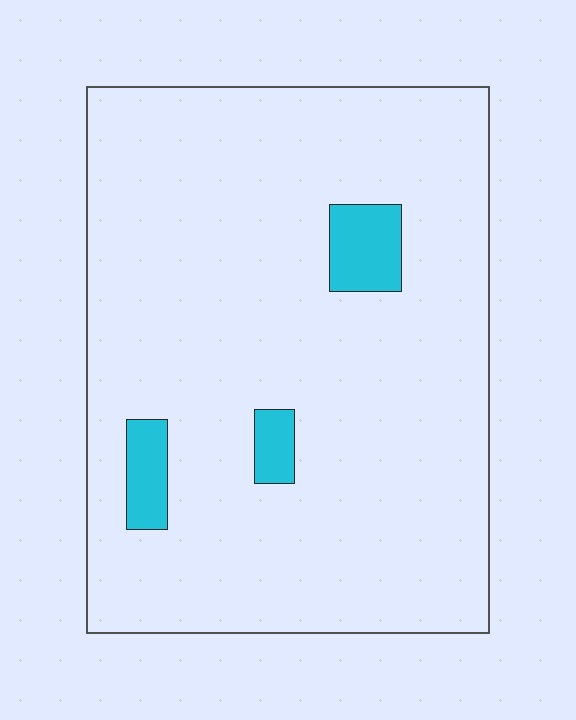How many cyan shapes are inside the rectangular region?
3.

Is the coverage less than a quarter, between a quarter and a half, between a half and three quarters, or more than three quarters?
Less than a quarter.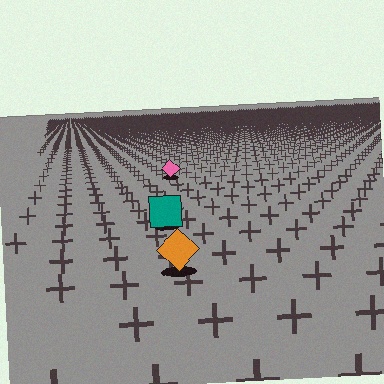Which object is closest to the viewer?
The orange diamond is closest. The texture marks near it are larger and more spread out.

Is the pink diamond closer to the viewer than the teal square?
No. The teal square is closer — you can tell from the texture gradient: the ground texture is coarser near it.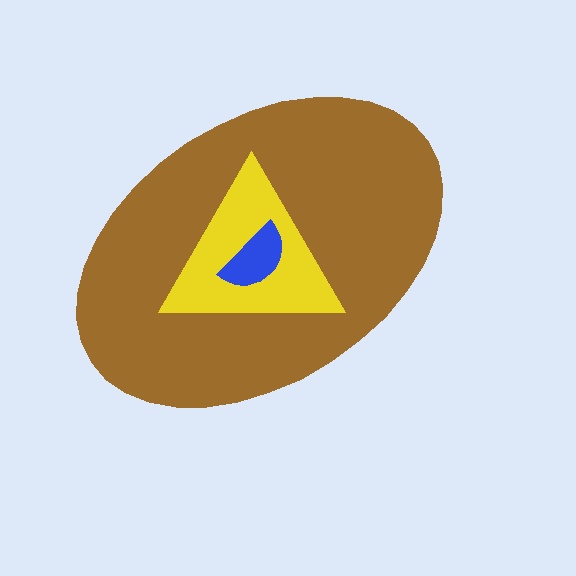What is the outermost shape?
The brown ellipse.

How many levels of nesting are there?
3.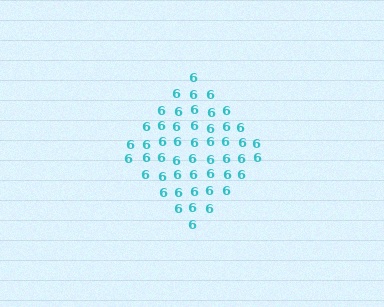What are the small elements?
The small elements are digit 6's.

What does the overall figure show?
The overall figure shows a diamond.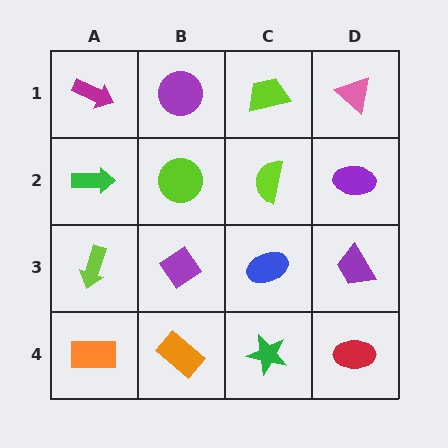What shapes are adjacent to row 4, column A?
A lime arrow (row 3, column A), an orange rectangle (row 4, column B).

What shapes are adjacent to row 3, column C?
A lime semicircle (row 2, column C), a green star (row 4, column C), a purple diamond (row 3, column B), a purple trapezoid (row 3, column D).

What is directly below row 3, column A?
An orange rectangle.